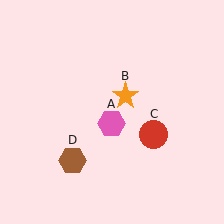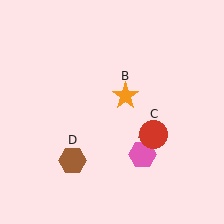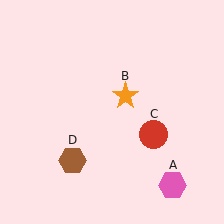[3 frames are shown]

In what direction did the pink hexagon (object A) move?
The pink hexagon (object A) moved down and to the right.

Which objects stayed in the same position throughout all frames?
Orange star (object B) and red circle (object C) and brown hexagon (object D) remained stationary.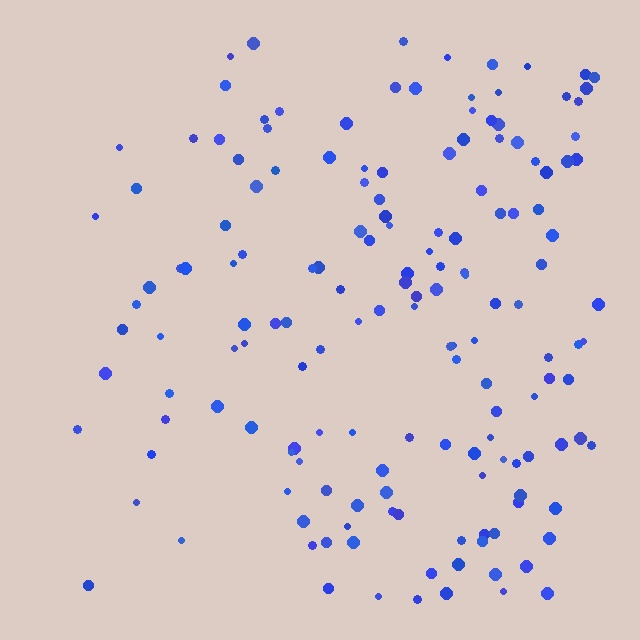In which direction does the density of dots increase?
From left to right, with the right side densest.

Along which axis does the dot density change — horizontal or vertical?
Horizontal.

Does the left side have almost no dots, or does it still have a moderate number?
Still a moderate number, just noticeably fewer than the right.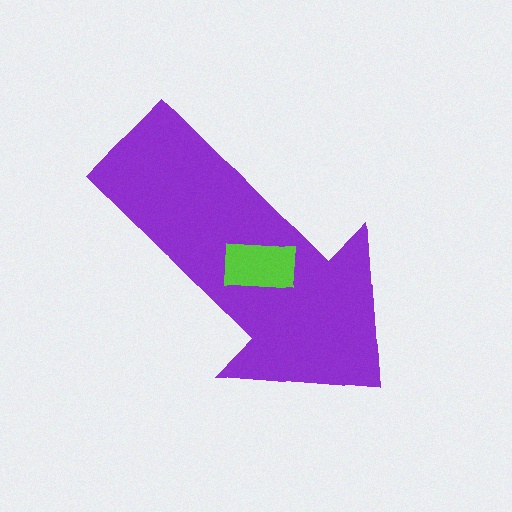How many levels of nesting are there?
2.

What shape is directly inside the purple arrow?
The lime rectangle.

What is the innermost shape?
The lime rectangle.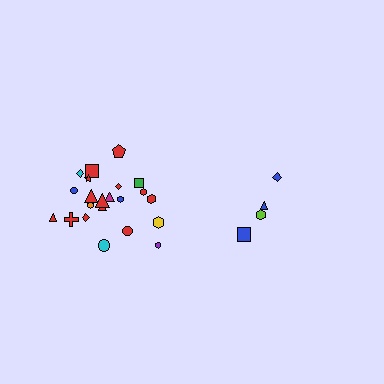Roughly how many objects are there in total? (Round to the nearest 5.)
Roughly 25 objects in total.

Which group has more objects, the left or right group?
The left group.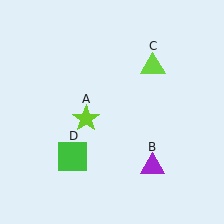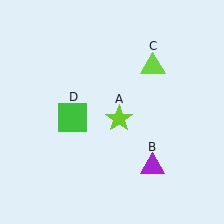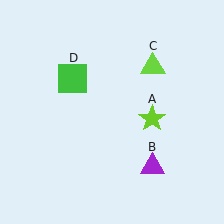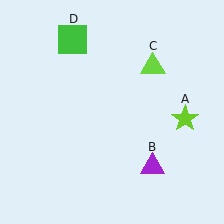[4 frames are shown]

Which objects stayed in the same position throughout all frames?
Purple triangle (object B) and lime triangle (object C) remained stationary.